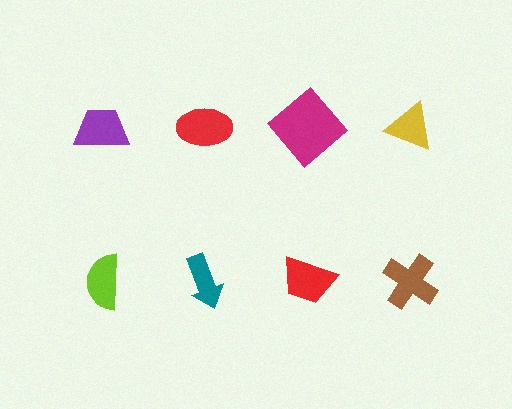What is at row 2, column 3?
A red trapezoid.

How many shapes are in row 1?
4 shapes.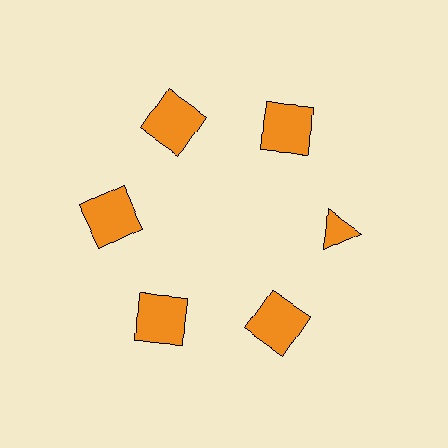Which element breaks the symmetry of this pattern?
The orange triangle at roughly the 3 o'clock position breaks the symmetry. All other shapes are orange squares.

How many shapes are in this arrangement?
There are 6 shapes arranged in a ring pattern.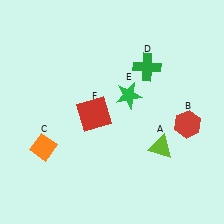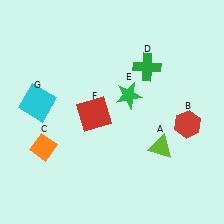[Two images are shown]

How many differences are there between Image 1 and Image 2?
There is 1 difference between the two images.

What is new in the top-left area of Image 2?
A cyan square (G) was added in the top-left area of Image 2.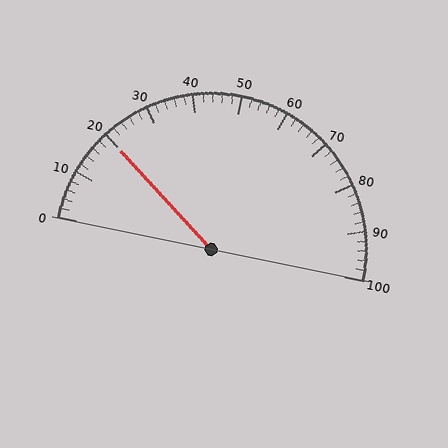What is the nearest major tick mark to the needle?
The nearest major tick mark is 20.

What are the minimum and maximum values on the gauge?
The gauge ranges from 0 to 100.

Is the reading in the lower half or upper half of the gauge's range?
The reading is in the lower half of the range (0 to 100).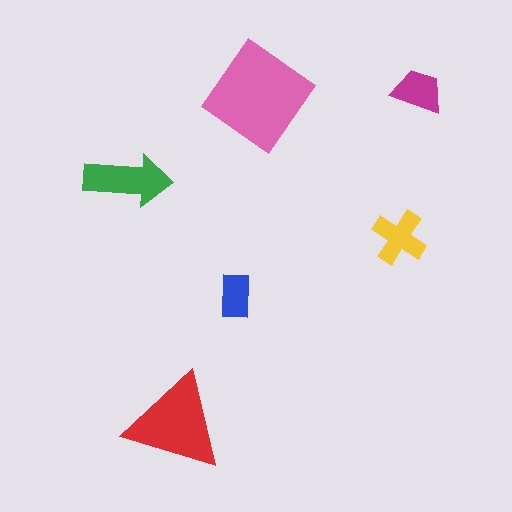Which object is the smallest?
The blue rectangle.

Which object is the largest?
The pink diamond.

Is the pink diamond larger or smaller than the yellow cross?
Larger.